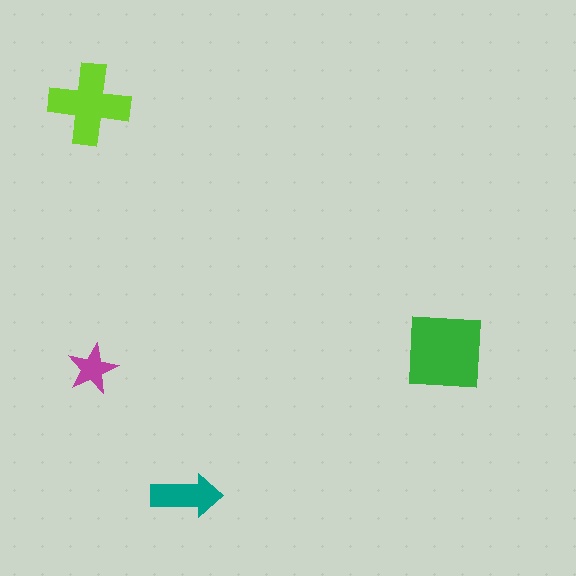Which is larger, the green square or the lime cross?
The green square.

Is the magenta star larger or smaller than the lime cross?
Smaller.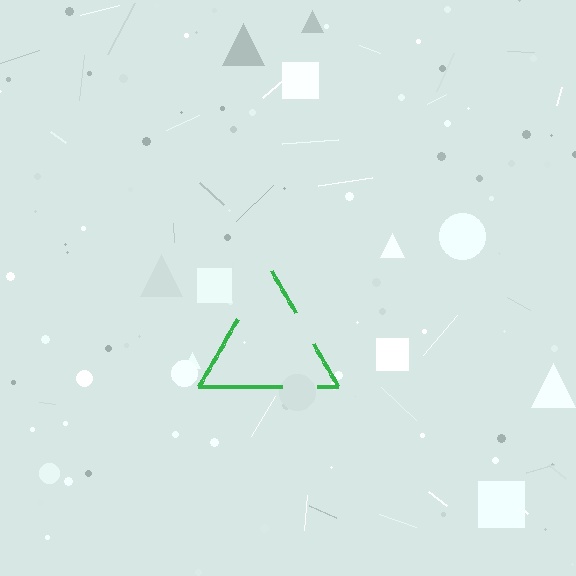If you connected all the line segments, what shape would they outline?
They would outline a triangle.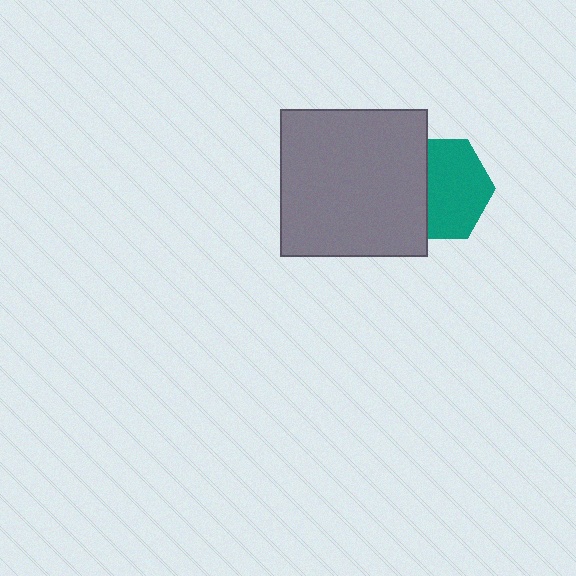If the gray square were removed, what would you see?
You would see the complete teal hexagon.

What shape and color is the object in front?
The object in front is a gray square.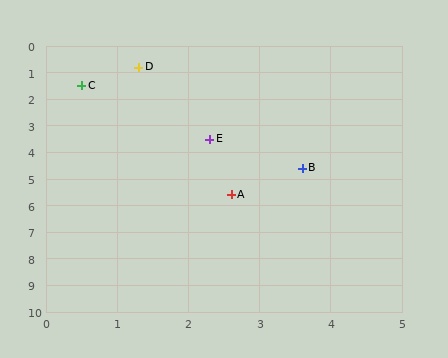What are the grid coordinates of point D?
Point D is at approximately (1.3, 0.8).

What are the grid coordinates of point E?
Point E is at approximately (2.3, 3.5).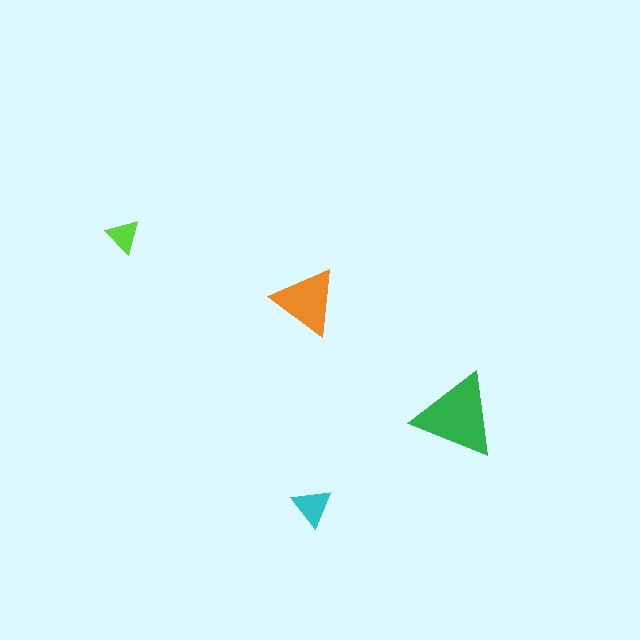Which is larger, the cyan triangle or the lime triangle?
The cyan one.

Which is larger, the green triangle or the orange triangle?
The green one.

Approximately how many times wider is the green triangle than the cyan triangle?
About 2 times wider.